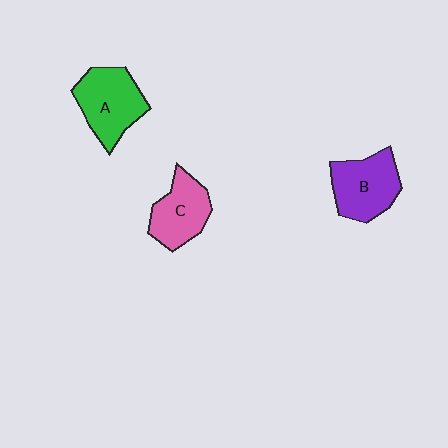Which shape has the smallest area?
Shape C (pink).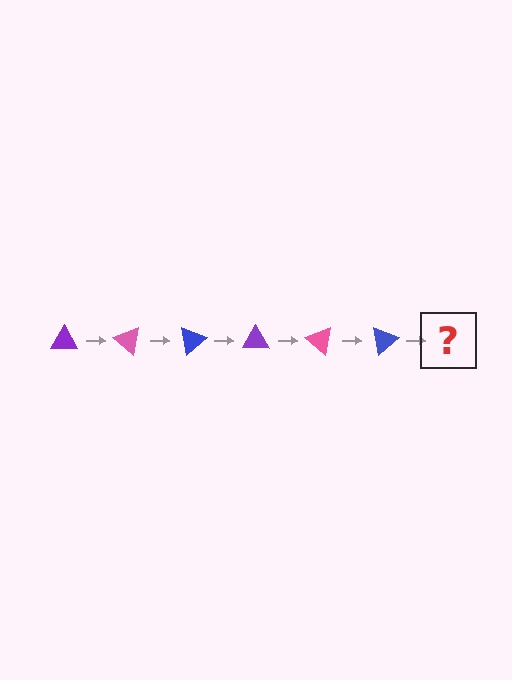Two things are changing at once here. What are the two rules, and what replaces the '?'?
The two rules are that it rotates 40 degrees each step and the color cycles through purple, pink, and blue. The '?' should be a purple triangle, rotated 240 degrees from the start.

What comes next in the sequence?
The next element should be a purple triangle, rotated 240 degrees from the start.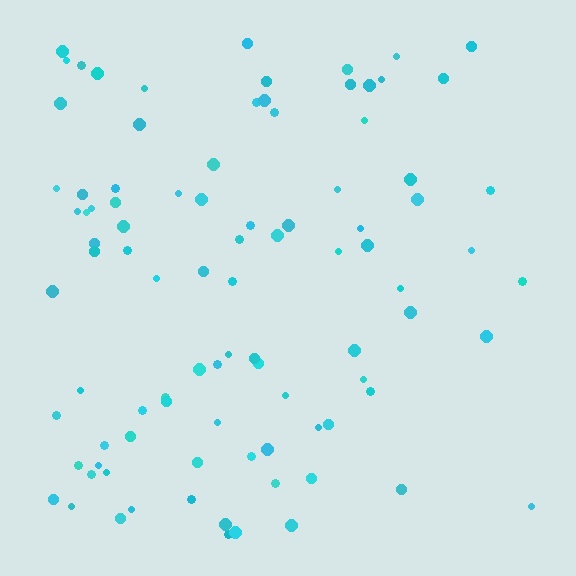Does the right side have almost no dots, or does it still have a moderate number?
Still a moderate number, just noticeably fewer than the left.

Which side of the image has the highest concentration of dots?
The left.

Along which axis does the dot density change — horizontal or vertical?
Horizontal.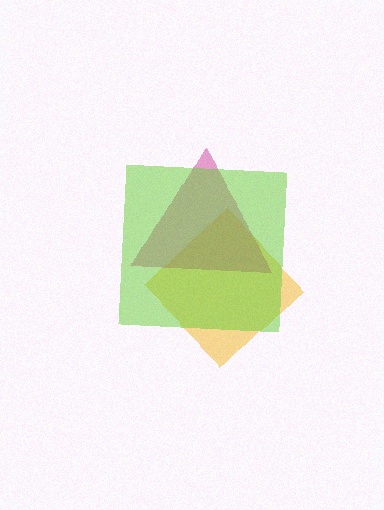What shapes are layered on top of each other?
The layered shapes are: a yellow diamond, a magenta triangle, a lime square.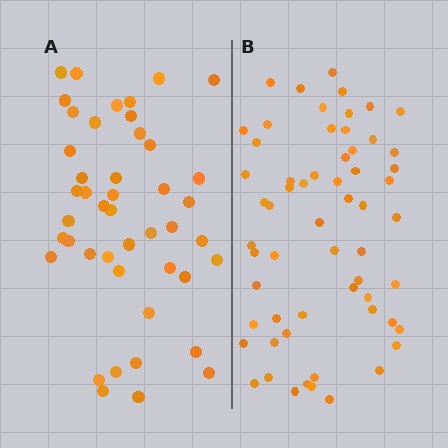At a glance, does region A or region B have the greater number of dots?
Region B (the right region) has more dots.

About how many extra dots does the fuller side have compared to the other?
Region B has approximately 15 more dots than region A.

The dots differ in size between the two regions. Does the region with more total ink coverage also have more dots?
No. Region A has more total ink coverage because its dots are larger, but region B actually contains more individual dots. Total area can be misleading — the number of items is what matters here.